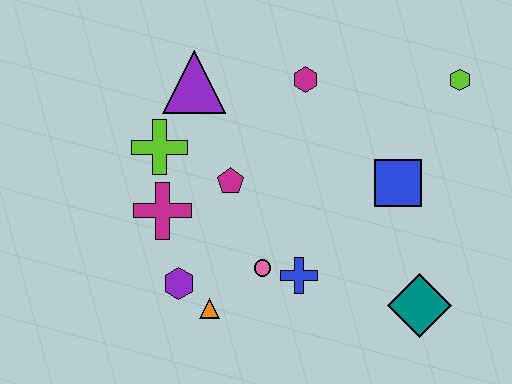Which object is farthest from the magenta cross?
The lime hexagon is farthest from the magenta cross.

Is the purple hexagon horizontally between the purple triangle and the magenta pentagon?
No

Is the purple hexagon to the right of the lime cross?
Yes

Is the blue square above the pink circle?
Yes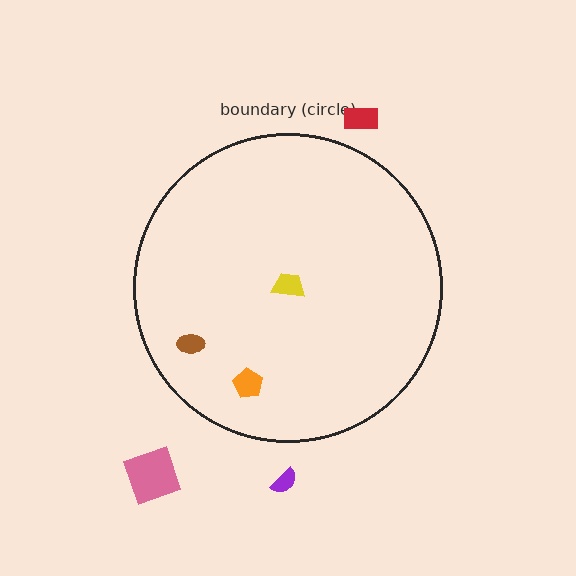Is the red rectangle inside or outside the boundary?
Outside.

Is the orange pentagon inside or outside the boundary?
Inside.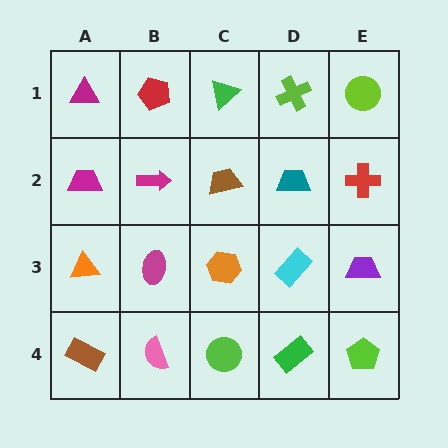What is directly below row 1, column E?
A red cross.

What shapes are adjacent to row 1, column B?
A magenta arrow (row 2, column B), a magenta triangle (row 1, column A), a green triangle (row 1, column C).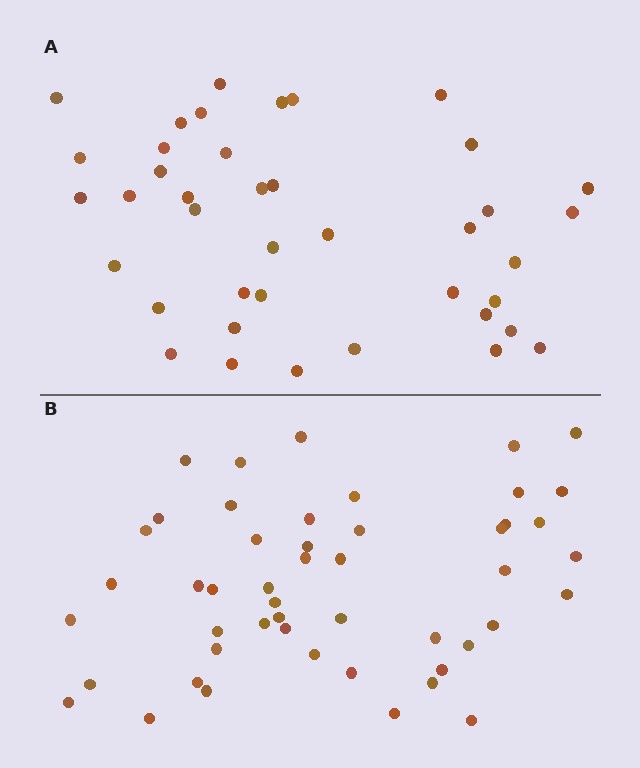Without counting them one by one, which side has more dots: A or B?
Region B (the bottom region) has more dots.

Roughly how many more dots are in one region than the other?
Region B has roughly 8 or so more dots than region A.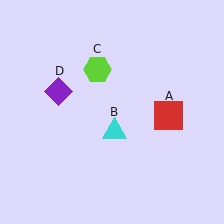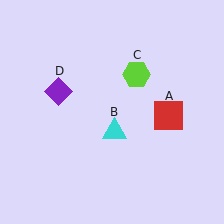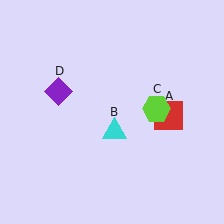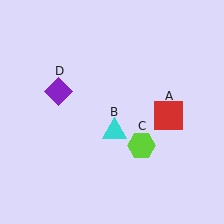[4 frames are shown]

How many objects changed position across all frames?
1 object changed position: lime hexagon (object C).